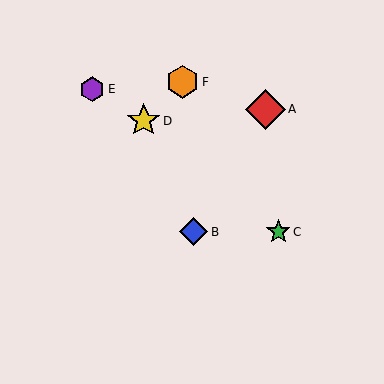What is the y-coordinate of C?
Object C is at y≈232.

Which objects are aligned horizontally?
Objects B, C are aligned horizontally.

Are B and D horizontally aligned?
No, B is at y≈232 and D is at y≈121.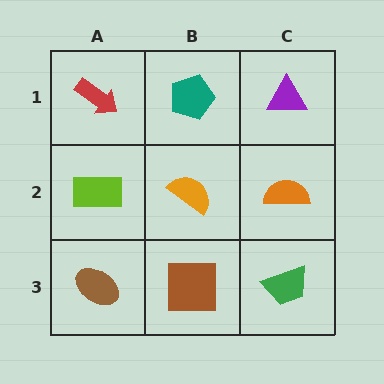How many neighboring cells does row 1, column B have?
3.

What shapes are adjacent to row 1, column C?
An orange semicircle (row 2, column C), a teal pentagon (row 1, column B).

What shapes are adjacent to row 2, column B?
A teal pentagon (row 1, column B), a brown square (row 3, column B), a lime rectangle (row 2, column A), an orange semicircle (row 2, column C).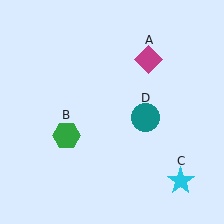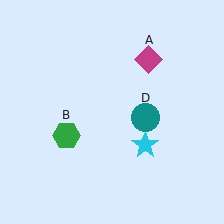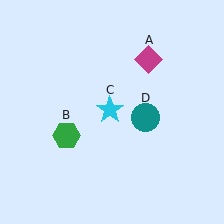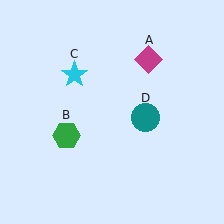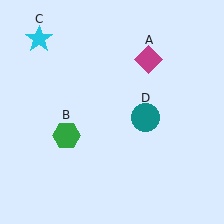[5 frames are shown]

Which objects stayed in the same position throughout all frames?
Magenta diamond (object A) and green hexagon (object B) and teal circle (object D) remained stationary.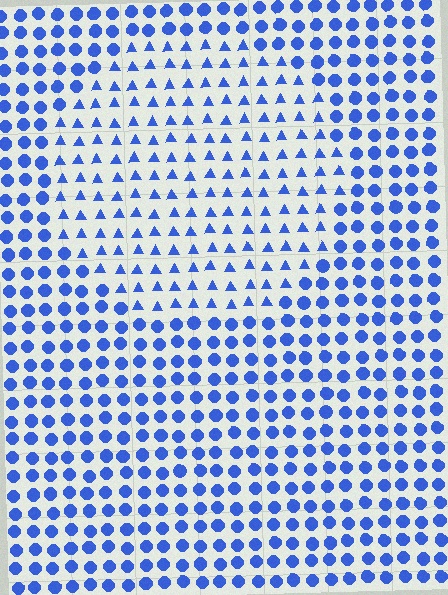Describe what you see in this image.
The image is filled with small blue elements arranged in a uniform grid. A circle-shaped region contains triangles, while the surrounding area contains circles. The boundary is defined purely by the change in element shape.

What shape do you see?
I see a circle.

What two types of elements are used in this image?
The image uses triangles inside the circle region and circles outside it.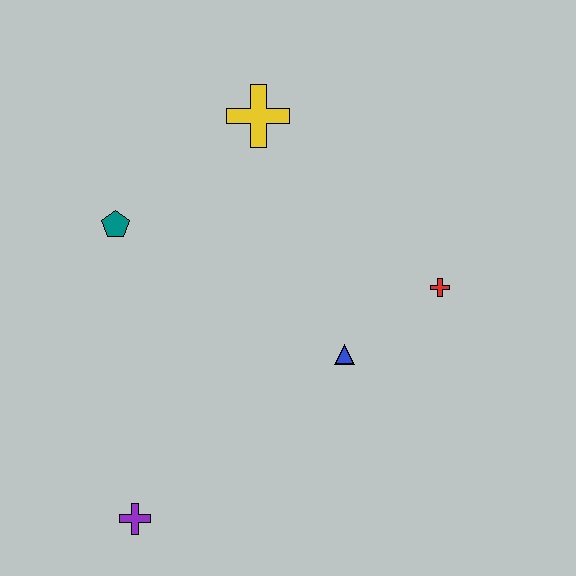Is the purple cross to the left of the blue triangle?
Yes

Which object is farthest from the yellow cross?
The purple cross is farthest from the yellow cross.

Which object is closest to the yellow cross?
The teal pentagon is closest to the yellow cross.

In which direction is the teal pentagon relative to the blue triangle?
The teal pentagon is to the left of the blue triangle.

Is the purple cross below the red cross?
Yes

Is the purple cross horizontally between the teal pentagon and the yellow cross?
Yes